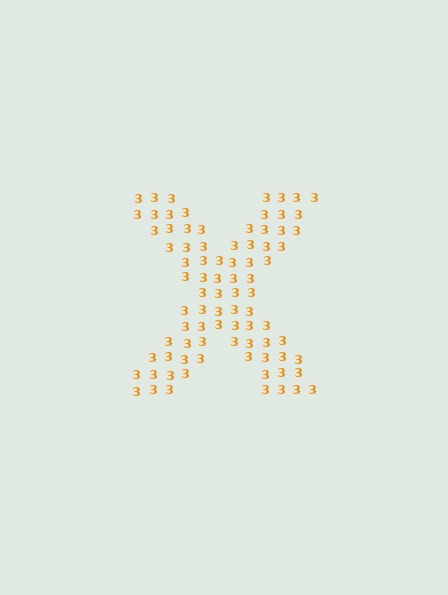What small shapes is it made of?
It is made of small digit 3's.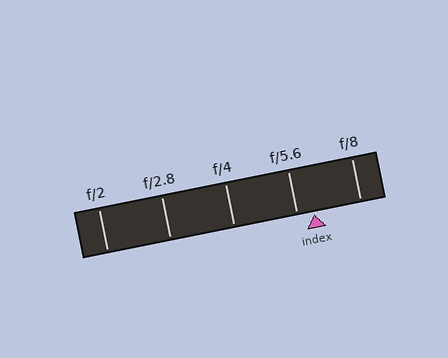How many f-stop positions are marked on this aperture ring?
There are 5 f-stop positions marked.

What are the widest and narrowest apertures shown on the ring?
The widest aperture shown is f/2 and the narrowest is f/8.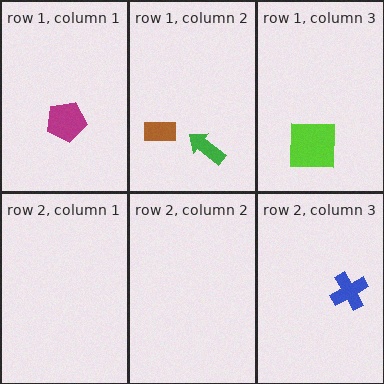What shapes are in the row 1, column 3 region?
The lime square.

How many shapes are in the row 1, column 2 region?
2.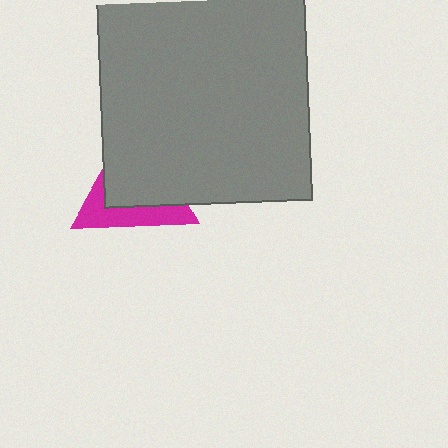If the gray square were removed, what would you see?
You would see the complete magenta triangle.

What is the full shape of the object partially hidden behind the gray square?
The partially hidden object is a magenta triangle.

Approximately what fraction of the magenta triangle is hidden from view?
Roughly 61% of the magenta triangle is hidden behind the gray square.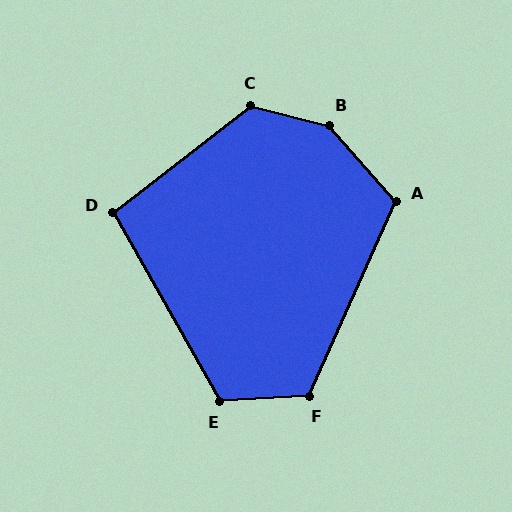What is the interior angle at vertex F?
Approximately 117 degrees (obtuse).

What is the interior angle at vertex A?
Approximately 115 degrees (obtuse).